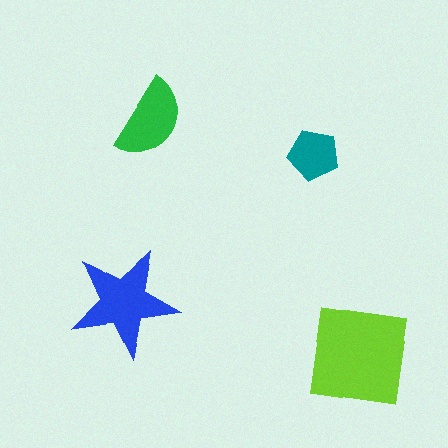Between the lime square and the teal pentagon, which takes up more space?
The lime square.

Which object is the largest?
The lime square.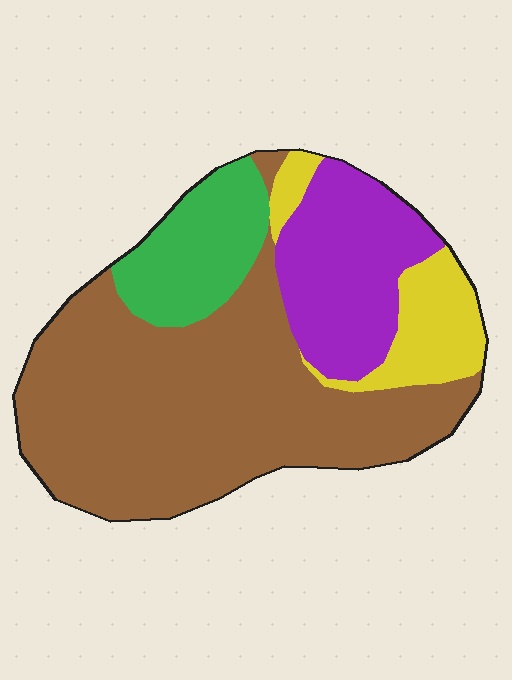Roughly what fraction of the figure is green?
Green takes up about one eighth (1/8) of the figure.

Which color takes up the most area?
Brown, at roughly 55%.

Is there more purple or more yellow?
Purple.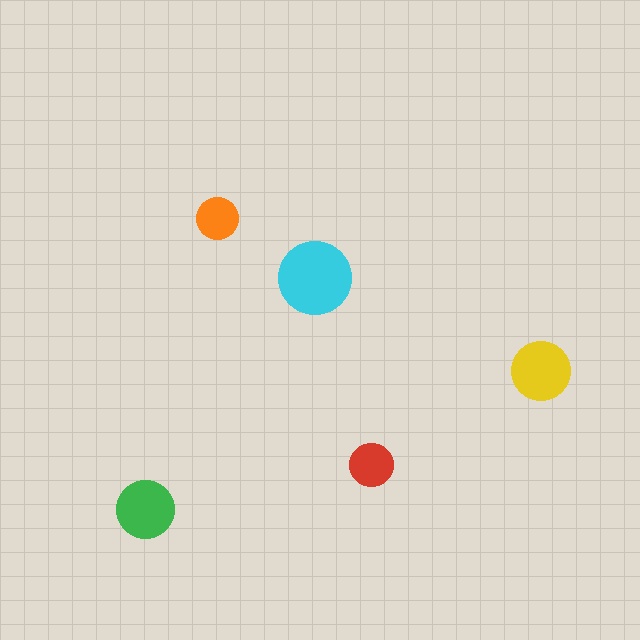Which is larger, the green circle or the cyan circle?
The cyan one.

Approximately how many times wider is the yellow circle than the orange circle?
About 1.5 times wider.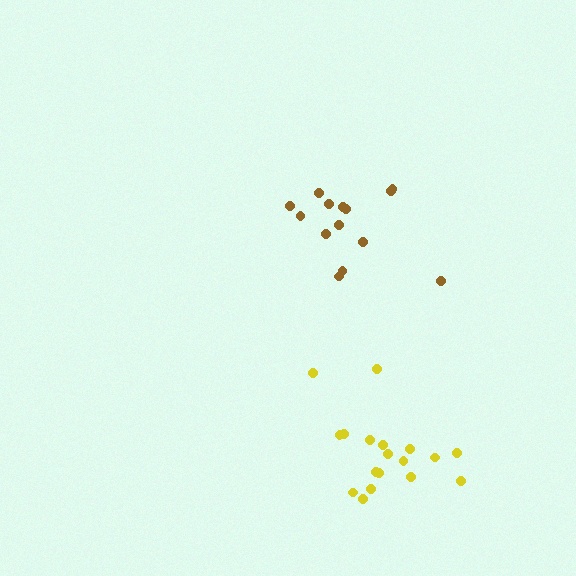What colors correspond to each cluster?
The clusters are colored: brown, yellow.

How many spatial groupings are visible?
There are 2 spatial groupings.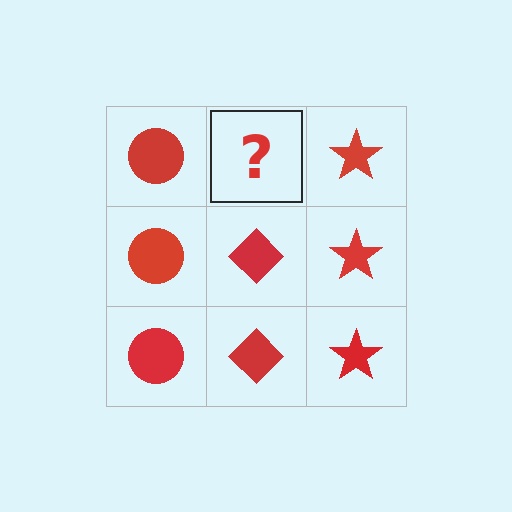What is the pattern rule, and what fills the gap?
The rule is that each column has a consistent shape. The gap should be filled with a red diamond.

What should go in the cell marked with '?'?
The missing cell should contain a red diamond.